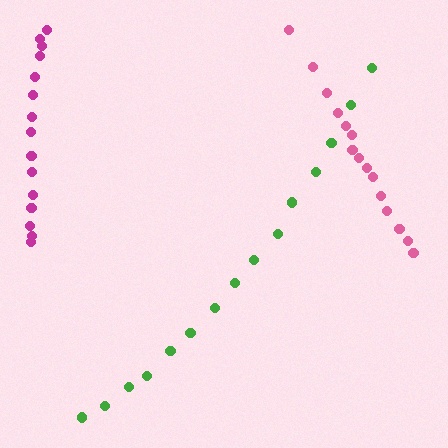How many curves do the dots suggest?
There are 3 distinct paths.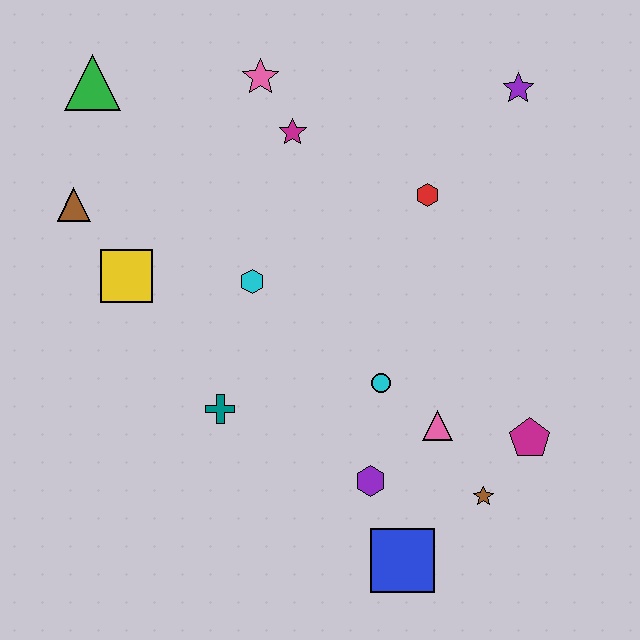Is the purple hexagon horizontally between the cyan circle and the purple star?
No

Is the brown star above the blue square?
Yes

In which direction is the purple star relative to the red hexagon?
The purple star is above the red hexagon.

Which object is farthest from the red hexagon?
The blue square is farthest from the red hexagon.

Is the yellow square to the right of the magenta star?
No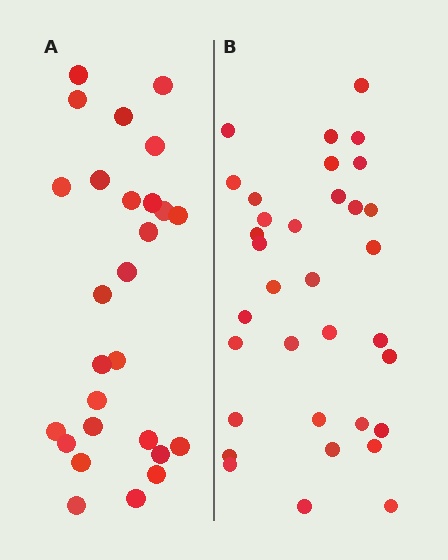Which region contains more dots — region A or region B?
Region B (the right region) has more dots.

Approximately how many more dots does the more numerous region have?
Region B has roughly 8 or so more dots than region A.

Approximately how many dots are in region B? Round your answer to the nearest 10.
About 30 dots. (The exact count is 34, which rounds to 30.)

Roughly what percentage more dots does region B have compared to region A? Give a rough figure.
About 25% more.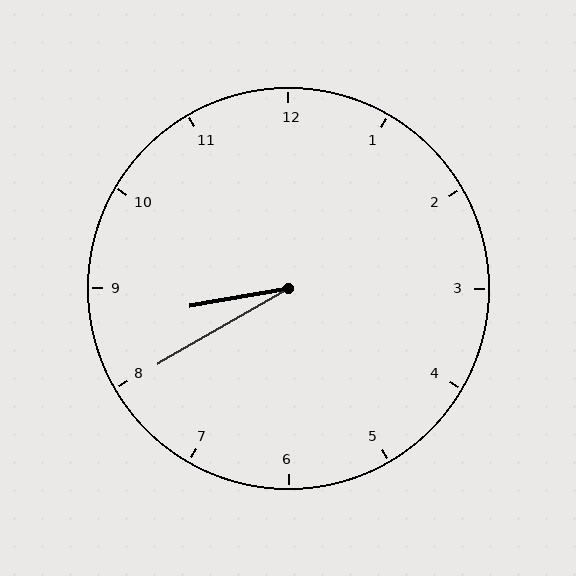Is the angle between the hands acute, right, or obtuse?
It is acute.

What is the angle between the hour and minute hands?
Approximately 20 degrees.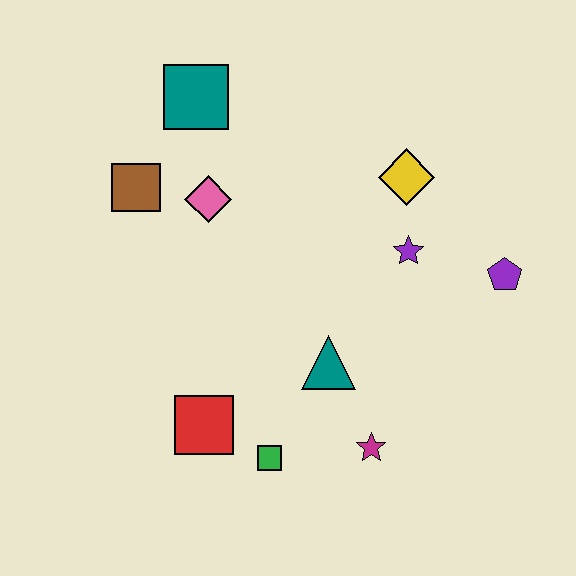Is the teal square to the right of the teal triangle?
No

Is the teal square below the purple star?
No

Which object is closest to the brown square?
The pink diamond is closest to the brown square.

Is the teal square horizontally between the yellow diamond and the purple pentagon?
No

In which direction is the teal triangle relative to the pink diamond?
The teal triangle is below the pink diamond.